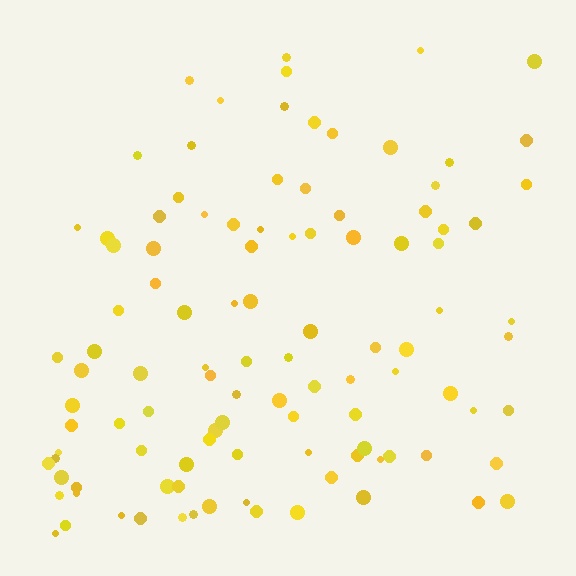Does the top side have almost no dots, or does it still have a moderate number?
Still a moderate number, just noticeably fewer than the bottom.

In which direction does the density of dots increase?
From top to bottom, with the bottom side densest.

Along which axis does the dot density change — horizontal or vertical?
Vertical.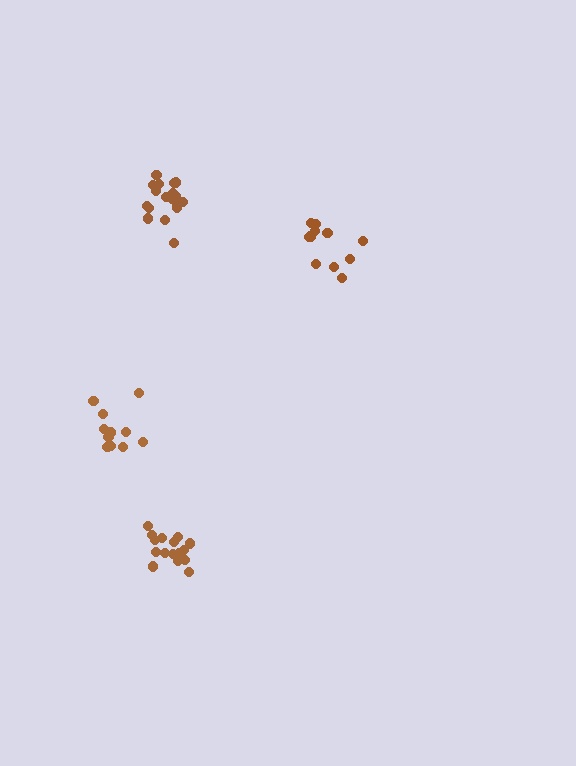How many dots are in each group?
Group 1: 12 dots, Group 2: 16 dots, Group 3: 18 dots, Group 4: 12 dots (58 total).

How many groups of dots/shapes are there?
There are 4 groups.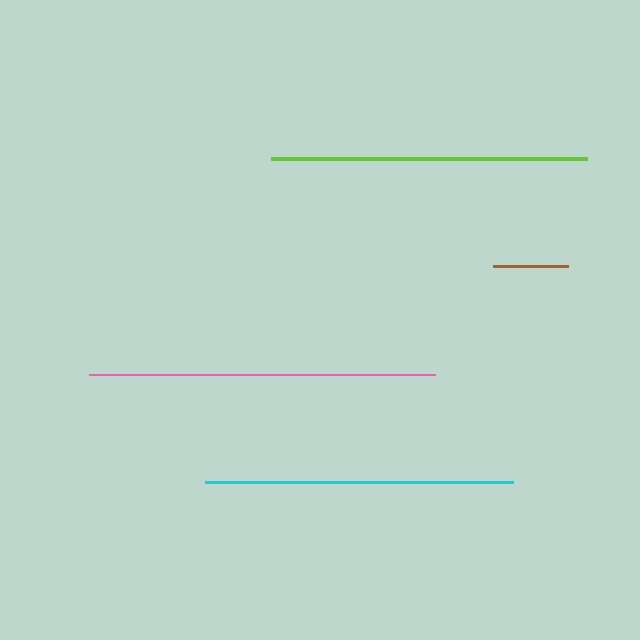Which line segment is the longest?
The pink line is the longest at approximately 345 pixels.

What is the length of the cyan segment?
The cyan segment is approximately 308 pixels long.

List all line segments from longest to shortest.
From longest to shortest: pink, lime, cyan, brown.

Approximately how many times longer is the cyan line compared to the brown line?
The cyan line is approximately 4.1 times the length of the brown line.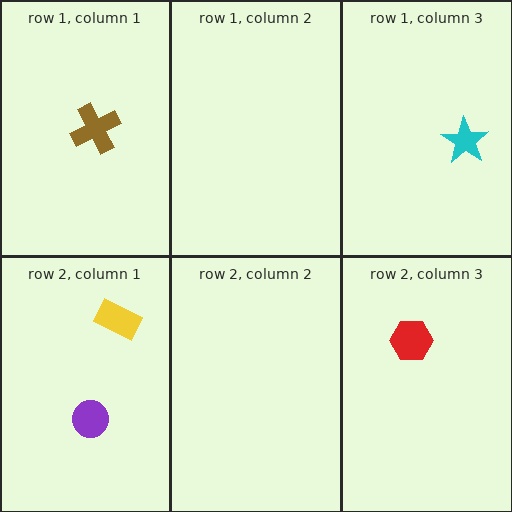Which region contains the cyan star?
The row 1, column 3 region.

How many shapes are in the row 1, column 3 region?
1.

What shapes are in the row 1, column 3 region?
The cyan star.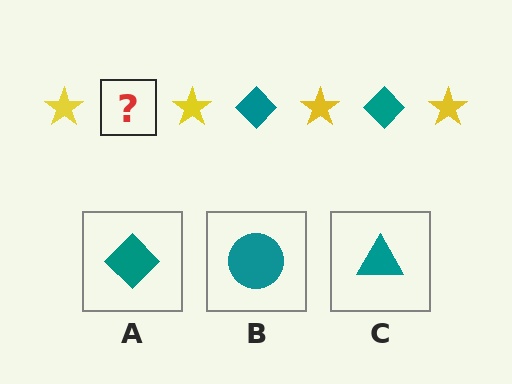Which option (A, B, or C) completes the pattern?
A.